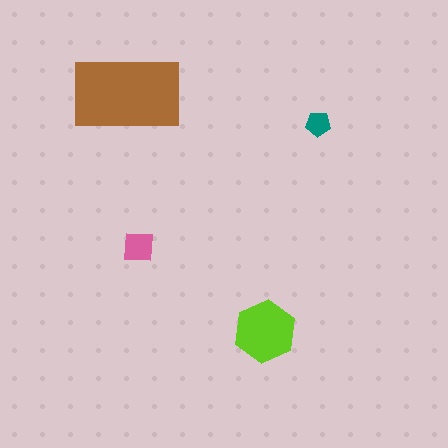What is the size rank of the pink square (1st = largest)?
3rd.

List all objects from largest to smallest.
The brown rectangle, the lime hexagon, the pink square, the teal pentagon.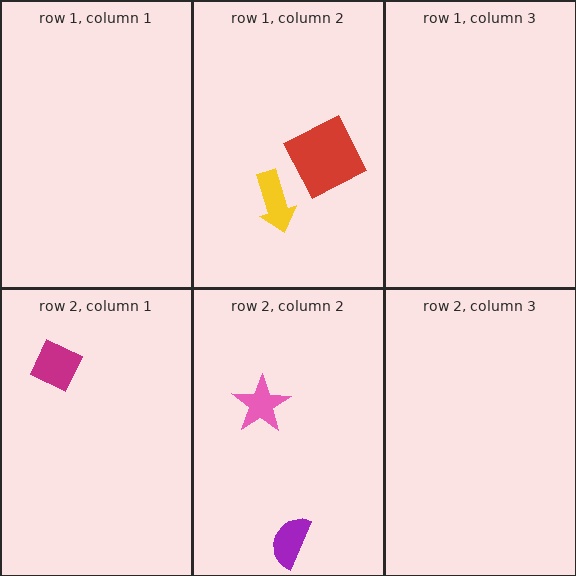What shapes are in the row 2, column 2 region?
The purple semicircle, the pink star.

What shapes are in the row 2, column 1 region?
The magenta diamond.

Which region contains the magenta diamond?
The row 2, column 1 region.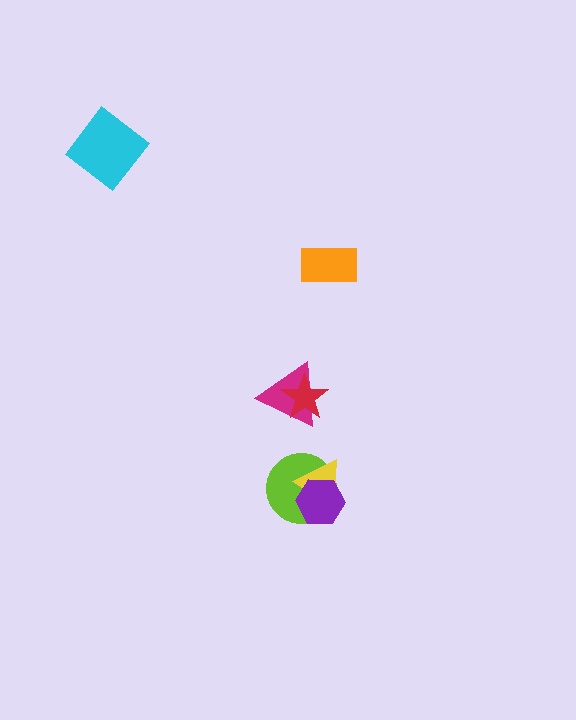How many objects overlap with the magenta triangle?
1 object overlaps with the magenta triangle.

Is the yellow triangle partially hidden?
Yes, it is partially covered by another shape.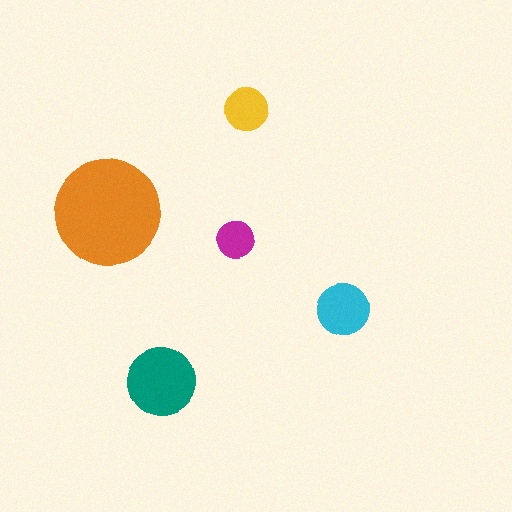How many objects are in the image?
There are 5 objects in the image.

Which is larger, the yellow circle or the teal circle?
The teal one.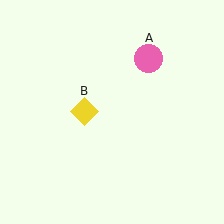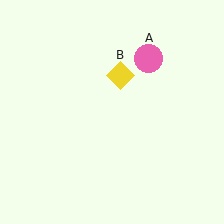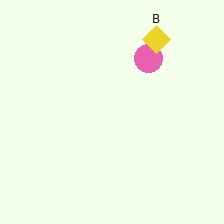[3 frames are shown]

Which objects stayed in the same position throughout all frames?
Pink circle (object A) remained stationary.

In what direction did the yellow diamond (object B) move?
The yellow diamond (object B) moved up and to the right.